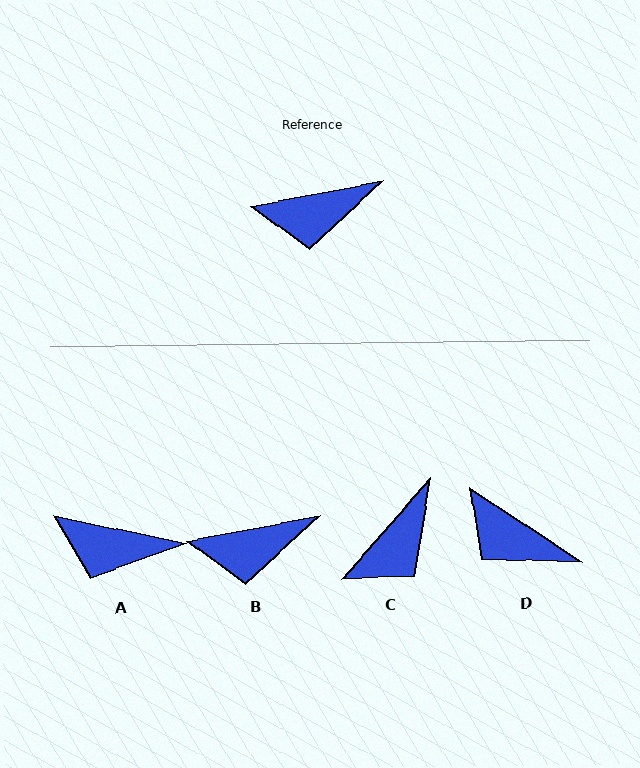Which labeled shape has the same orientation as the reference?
B.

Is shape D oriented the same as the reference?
No, it is off by about 45 degrees.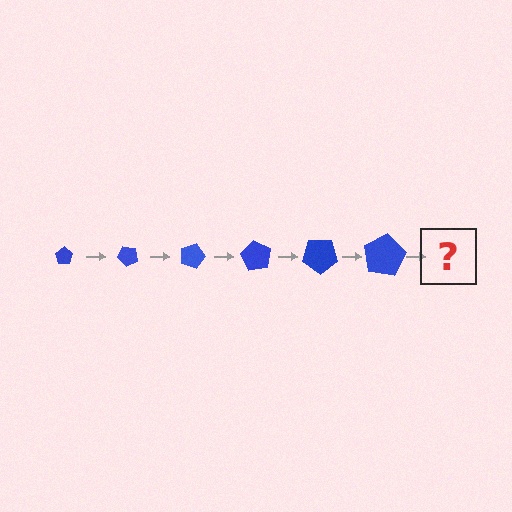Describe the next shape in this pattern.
It should be a pentagon, larger than the previous one and rotated 270 degrees from the start.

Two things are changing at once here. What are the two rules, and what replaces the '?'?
The two rules are that the pentagon grows larger each step and it rotates 45 degrees each step. The '?' should be a pentagon, larger than the previous one and rotated 270 degrees from the start.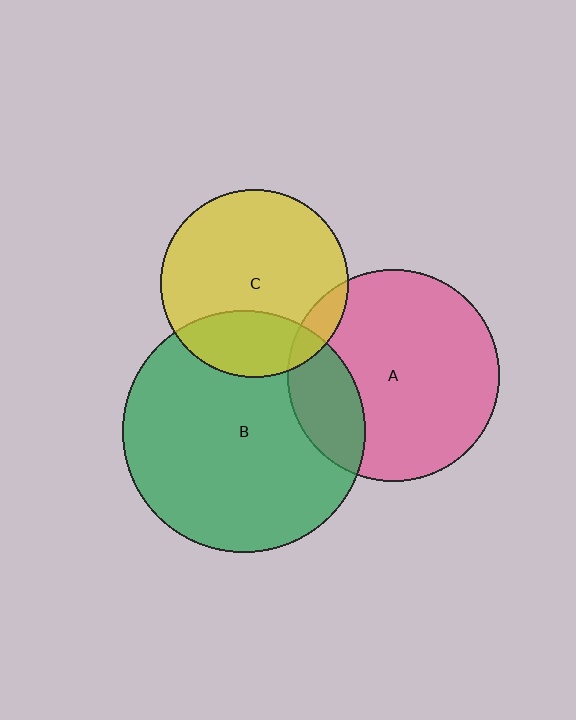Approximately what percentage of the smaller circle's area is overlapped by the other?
Approximately 20%.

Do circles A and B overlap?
Yes.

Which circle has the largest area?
Circle B (green).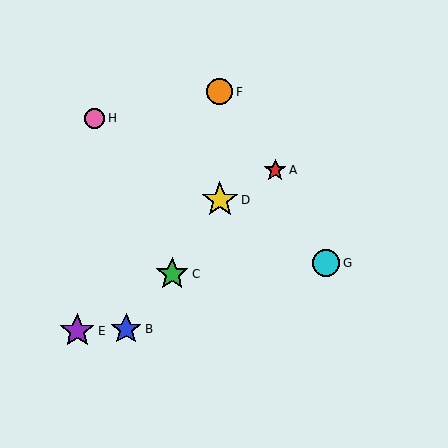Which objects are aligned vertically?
Objects D, F are aligned vertically.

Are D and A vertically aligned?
No, D is at x≈220 and A is at x≈275.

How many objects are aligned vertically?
2 objects (D, F) are aligned vertically.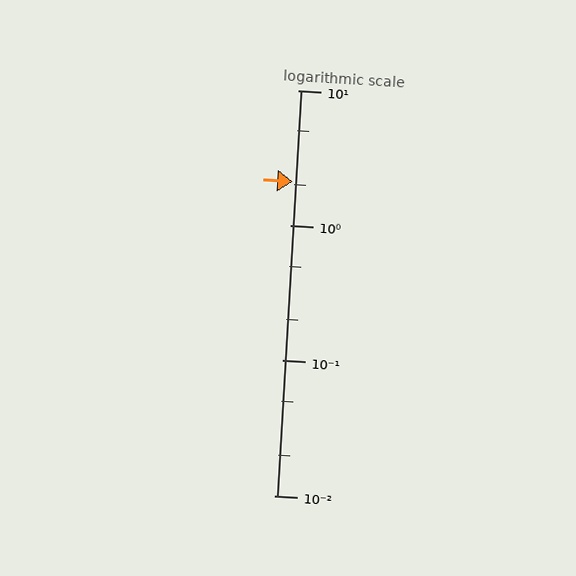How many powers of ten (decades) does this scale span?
The scale spans 3 decades, from 0.01 to 10.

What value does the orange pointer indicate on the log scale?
The pointer indicates approximately 2.1.